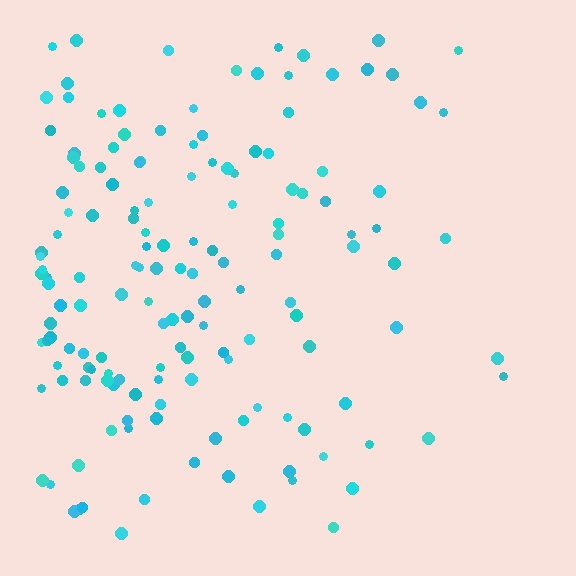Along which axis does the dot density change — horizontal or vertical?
Horizontal.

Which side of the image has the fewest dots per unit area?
The right.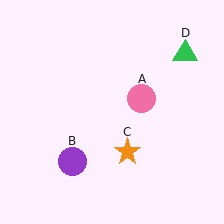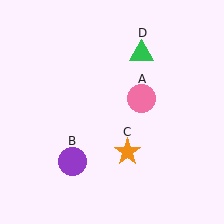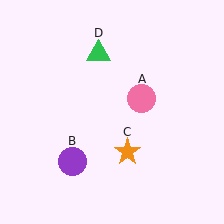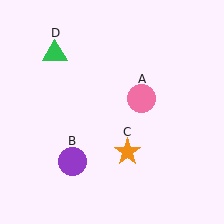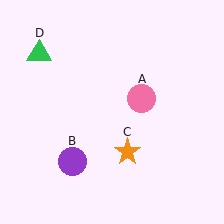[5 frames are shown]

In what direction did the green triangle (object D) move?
The green triangle (object D) moved left.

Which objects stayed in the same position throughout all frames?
Pink circle (object A) and purple circle (object B) and orange star (object C) remained stationary.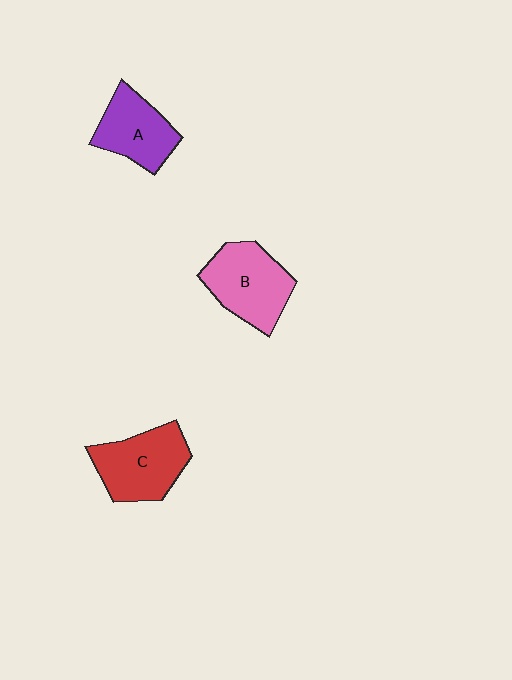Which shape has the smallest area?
Shape A (purple).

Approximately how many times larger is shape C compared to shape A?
Approximately 1.2 times.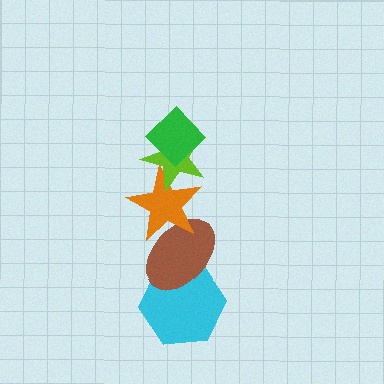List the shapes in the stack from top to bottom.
From top to bottom: the green diamond, the lime star, the orange star, the brown ellipse, the cyan hexagon.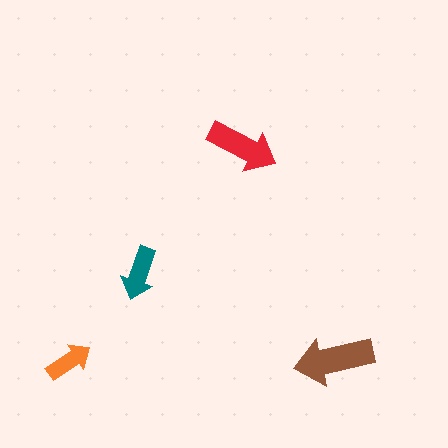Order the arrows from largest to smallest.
the brown one, the red one, the teal one, the orange one.